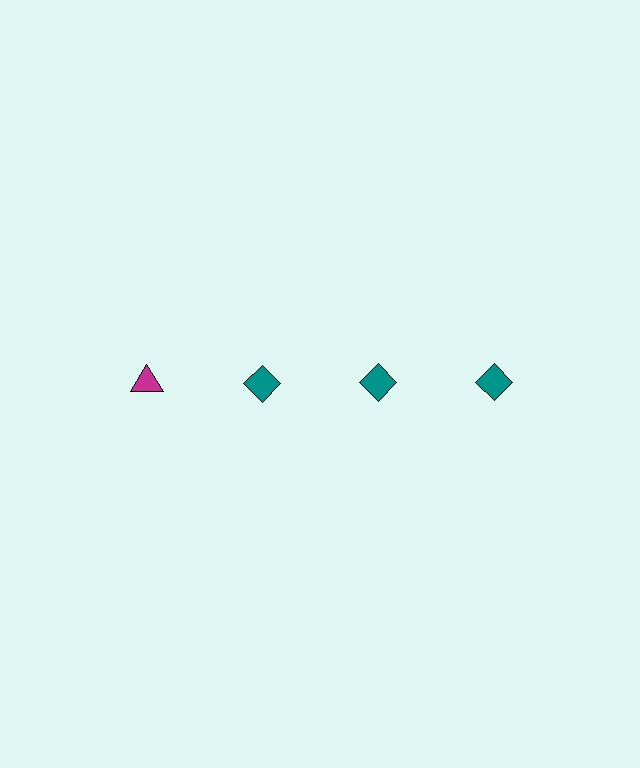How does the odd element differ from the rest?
It differs in both color (magenta instead of teal) and shape (triangle instead of diamond).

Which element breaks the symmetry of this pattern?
The magenta triangle in the top row, leftmost column breaks the symmetry. All other shapes are teal diamonds.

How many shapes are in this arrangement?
There are 4 shapes arranged in a grid pattern.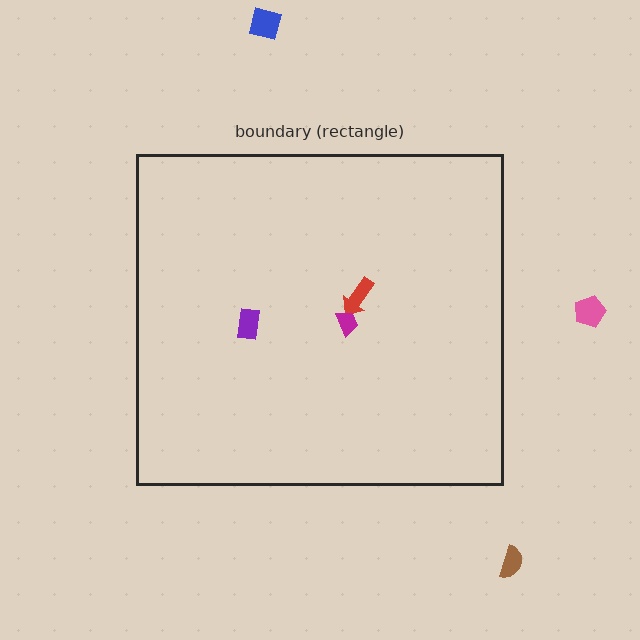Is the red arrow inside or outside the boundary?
Inside.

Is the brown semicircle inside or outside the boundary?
Outside.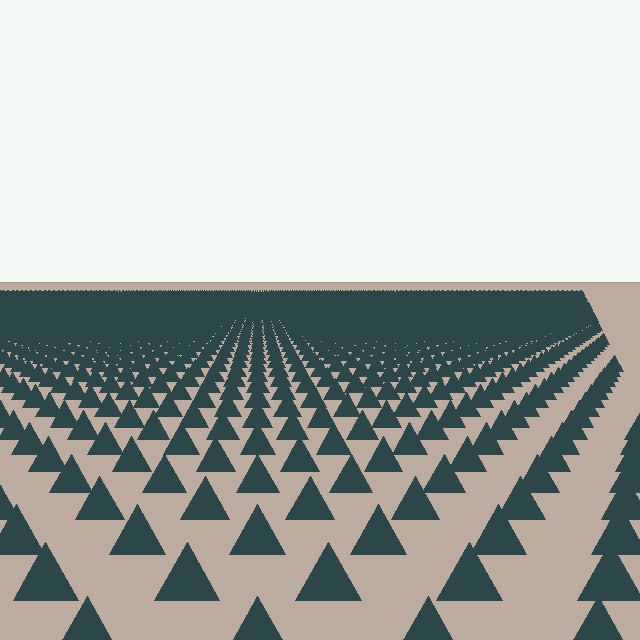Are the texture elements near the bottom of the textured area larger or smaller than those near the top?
Larger. Near the bottom, elements are closer to the viewer and appear at a bigger on-screen size.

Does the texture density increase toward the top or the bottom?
Density increases toward the top.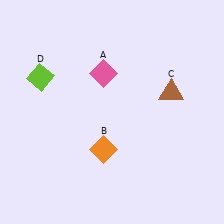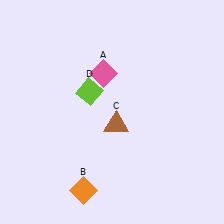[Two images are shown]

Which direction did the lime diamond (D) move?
The lime diamond (D) moved right.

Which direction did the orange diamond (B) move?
The orange diamond (B) moved down.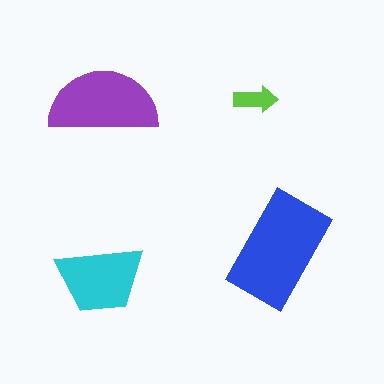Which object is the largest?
The blue rectangle.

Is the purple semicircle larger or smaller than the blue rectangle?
Smaller.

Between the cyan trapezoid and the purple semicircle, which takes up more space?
The purple semicircle.